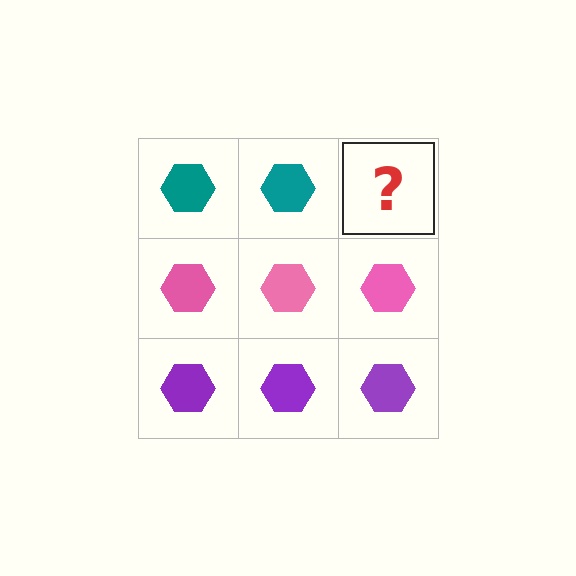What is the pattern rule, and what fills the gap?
The rule is that each row has a consistent color. The gap should be filled with a teal hexagon.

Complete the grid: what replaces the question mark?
The question mark should be replaced with a teal hexagon.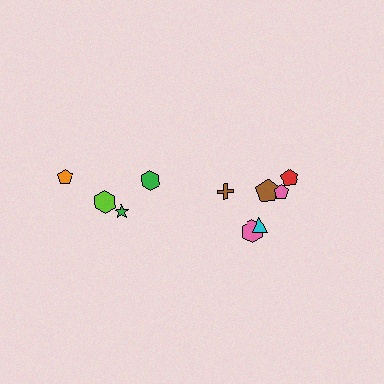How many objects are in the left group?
There are 4 objects.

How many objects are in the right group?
There are 6 objects.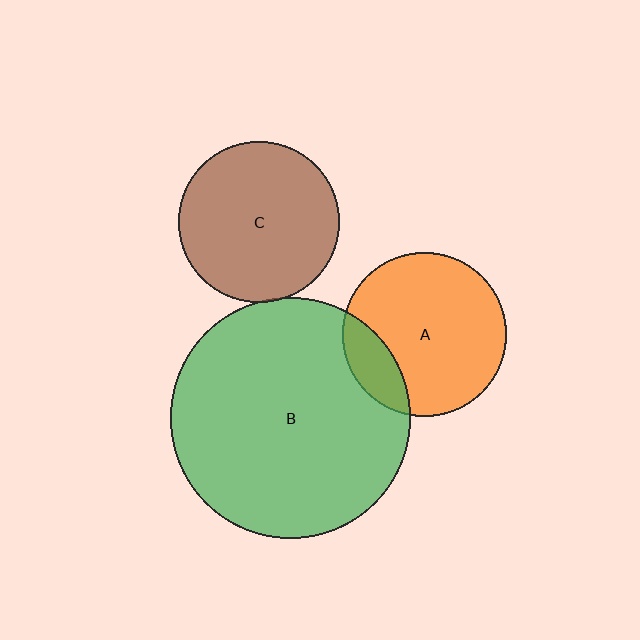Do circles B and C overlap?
Yes.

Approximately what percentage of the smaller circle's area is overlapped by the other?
Approximately 5%.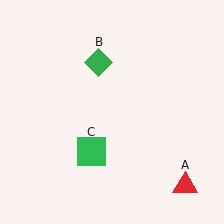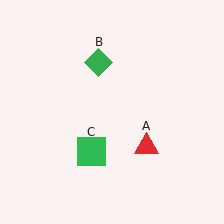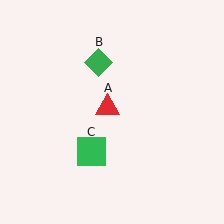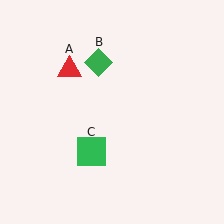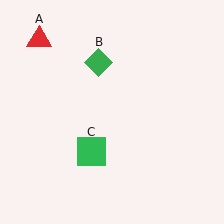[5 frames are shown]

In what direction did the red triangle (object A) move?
The red triangle (object A) moved up and to the left.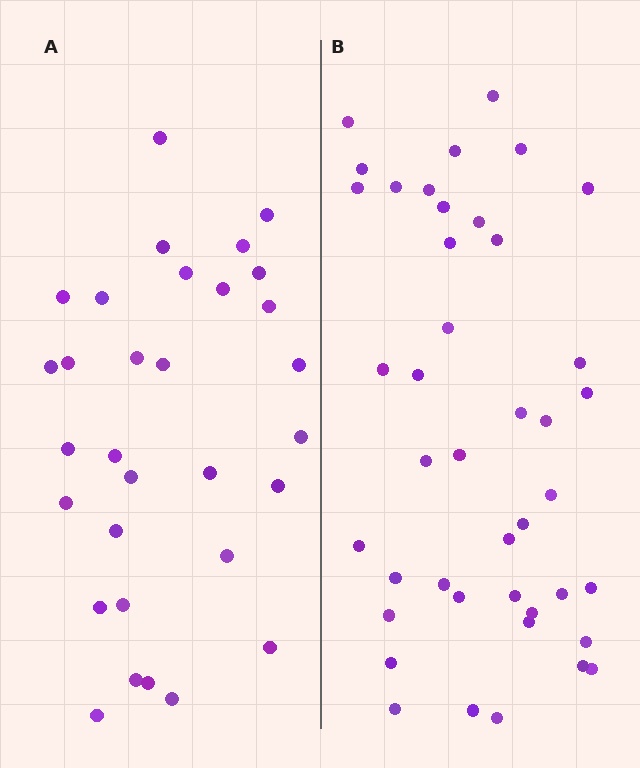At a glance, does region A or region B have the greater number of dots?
Region B (the right region) has more dots.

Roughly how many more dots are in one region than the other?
Region B has roughly 12 or so more dots than region A.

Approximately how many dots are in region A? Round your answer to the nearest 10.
About 30 dots. (The exact count is 31, which rounds to 30.)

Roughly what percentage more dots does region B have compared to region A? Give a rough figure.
About 35% more.